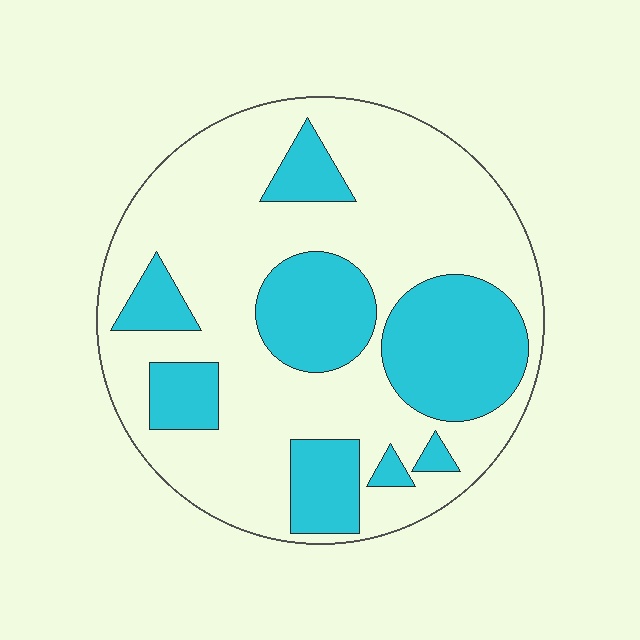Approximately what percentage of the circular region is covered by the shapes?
Approximately 30%.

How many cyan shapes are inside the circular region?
8.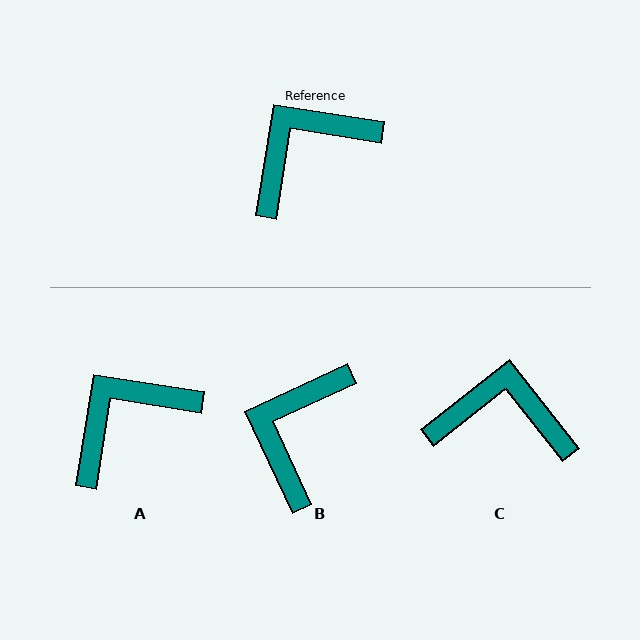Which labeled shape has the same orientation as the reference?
A.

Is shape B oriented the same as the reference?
No, it is off by about 34 degrees.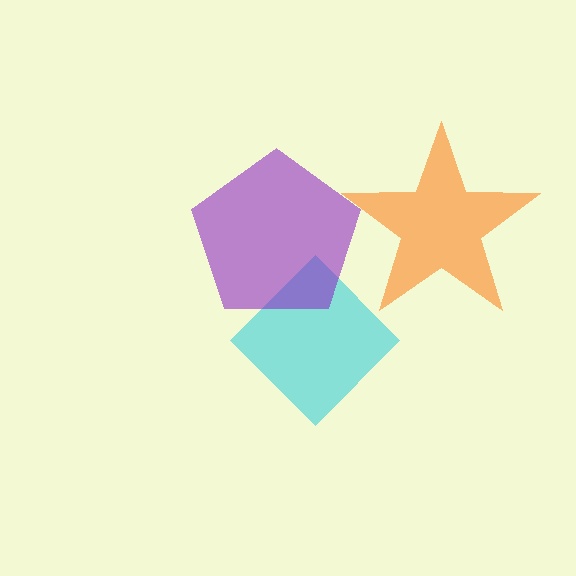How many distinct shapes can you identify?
There are 3 distinct shapes: an orange star, a cyan diamond, a purple pentagon.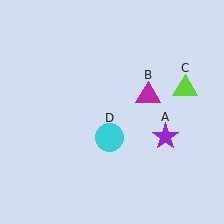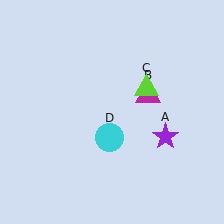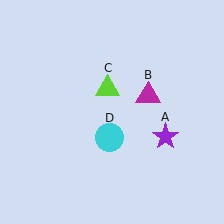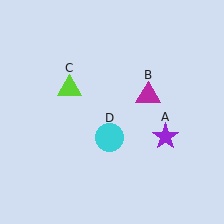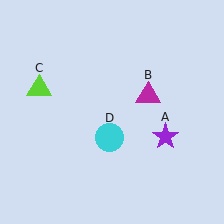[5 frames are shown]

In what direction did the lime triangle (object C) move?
The lime triangle (object C) moved left.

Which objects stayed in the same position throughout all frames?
Purple star (object A) and magenta triangle (object B) and cyan circle (object D) remained stationary.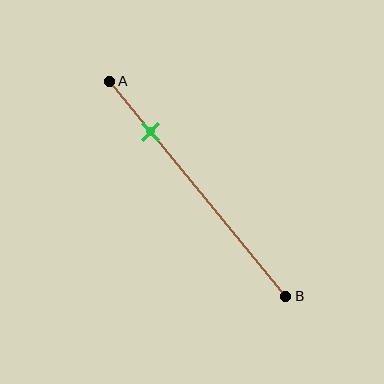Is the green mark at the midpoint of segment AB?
No, the mark is at about 25% from A, not at the 50% midpoint.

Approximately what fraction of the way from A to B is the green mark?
The green mark is approximately 25% of the way from A to B.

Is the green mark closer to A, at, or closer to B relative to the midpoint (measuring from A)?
The green mark is closer to point A than the midpoint of segment AB.